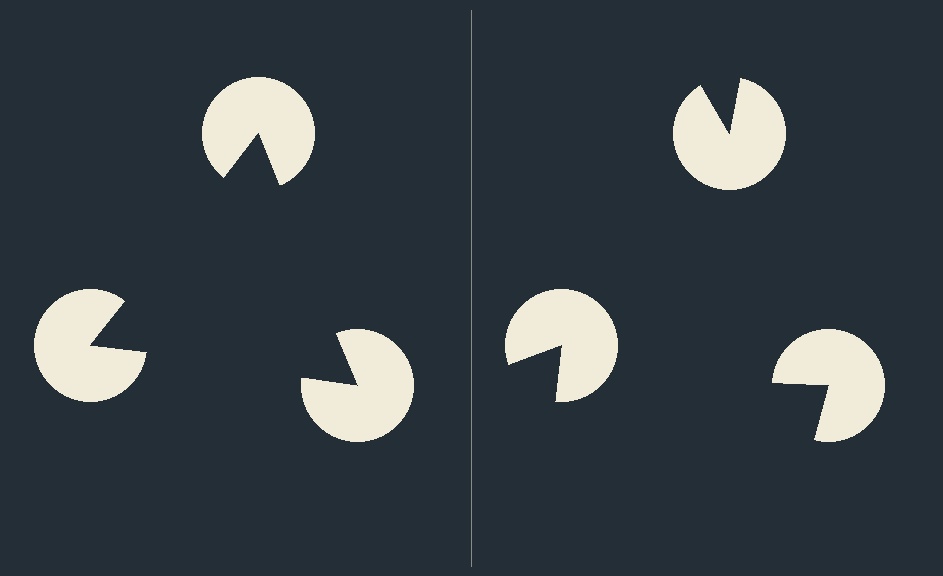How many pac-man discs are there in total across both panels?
6 — 3 on each side.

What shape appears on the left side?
An illusory triangle.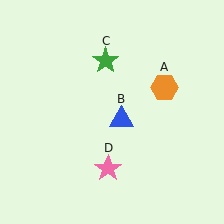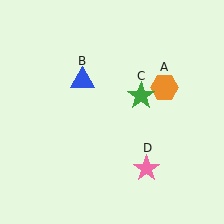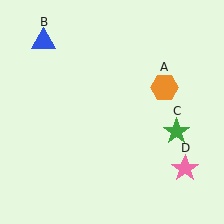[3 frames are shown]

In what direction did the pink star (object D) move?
The pink star (object D) moved right.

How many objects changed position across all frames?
3 objects changed position: blue triangle (object B), green star (object C), pink star (object D).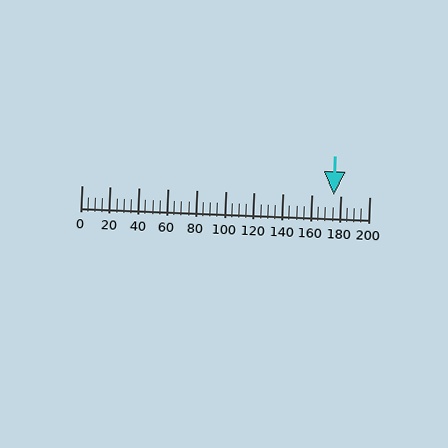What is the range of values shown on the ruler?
The ruler shows values from 0 to 200.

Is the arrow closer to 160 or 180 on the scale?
The arrow is closer to 180.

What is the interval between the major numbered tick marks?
The major tick marks are spaced 20 units apart.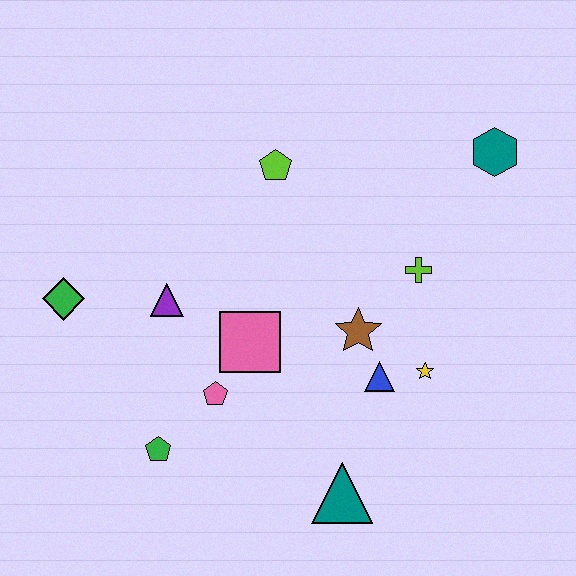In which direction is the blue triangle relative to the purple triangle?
The blue triangle is to the right of the purple triangle.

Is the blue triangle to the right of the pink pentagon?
Yes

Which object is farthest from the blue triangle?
The green diamond is farthest from the blue triangle.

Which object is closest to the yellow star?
The blue triangle is closest to the yellow star.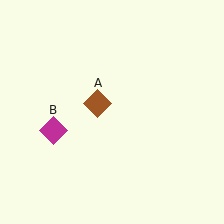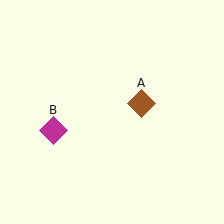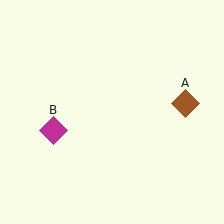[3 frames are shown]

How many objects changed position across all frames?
1 object changed position: brown diamond (object A).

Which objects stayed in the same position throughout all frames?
Magenta diamond (object B) remained stationary.